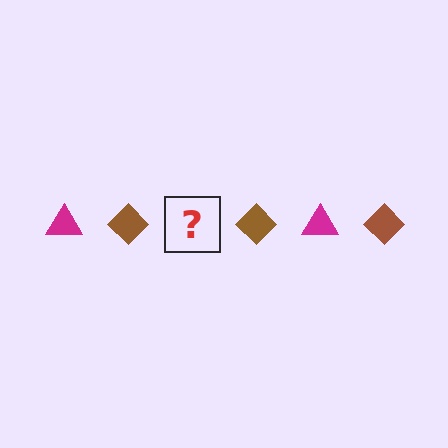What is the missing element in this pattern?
The missing element is a magenta triangle.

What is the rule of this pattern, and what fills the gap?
The rule is that the pattern alternates between magenta triangle and brown diamond. The gap should be filled with a magenta triangle.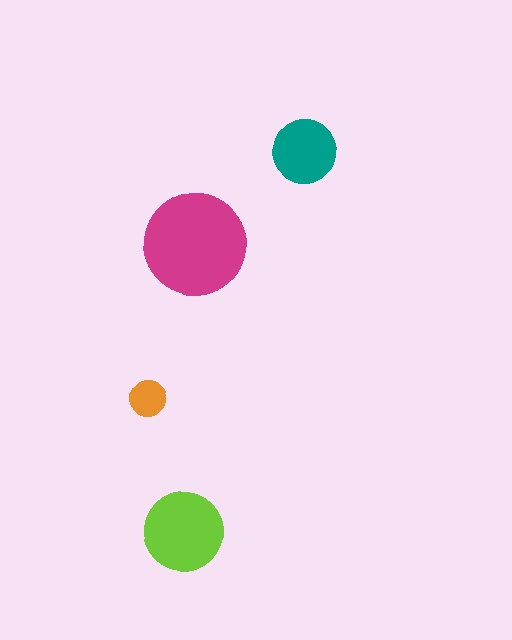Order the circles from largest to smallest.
the magenta one, the lime one, the teal one, the orange one.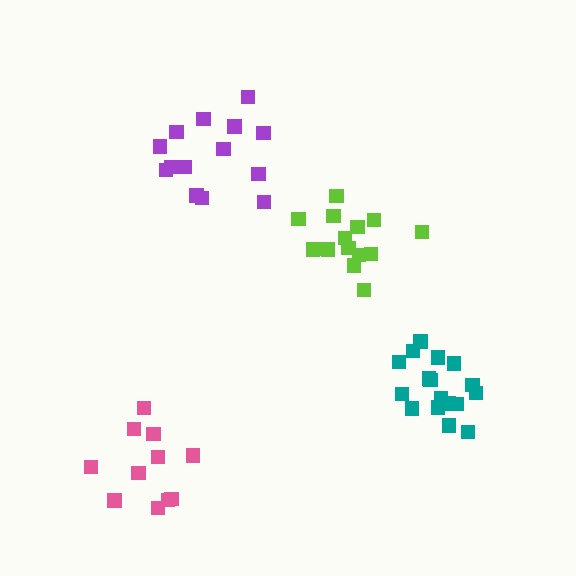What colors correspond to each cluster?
The clusters are colored: pink, teal, purple, lime.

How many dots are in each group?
Group 1: 11 dots, Group 2: 17 dots, Group 3: 14 dots, Group 4: 15 dots (57 total).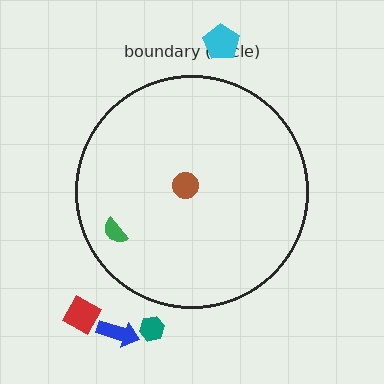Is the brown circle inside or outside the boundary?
Inside.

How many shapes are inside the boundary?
2 inside, 4 outside.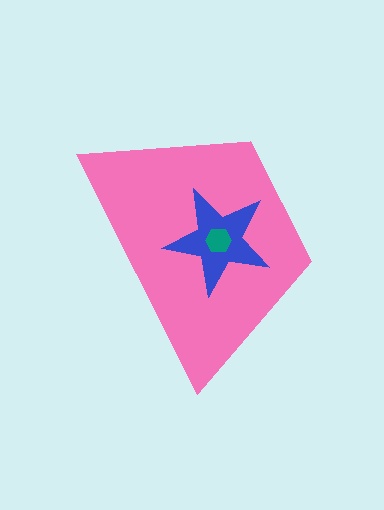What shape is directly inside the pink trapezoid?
The blue star.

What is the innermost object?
The teal hexagon.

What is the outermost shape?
The pink trapezoid.